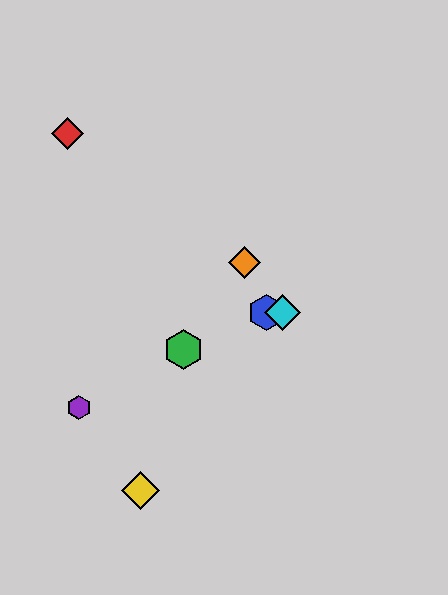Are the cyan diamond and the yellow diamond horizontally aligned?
No, the cyan diamond is at y≈312 and the yellow diamond is at y≈491.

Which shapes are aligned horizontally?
The blue hexagon, the cyan diamond are aligned horizontally.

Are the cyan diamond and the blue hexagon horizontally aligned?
Yes, both are at y≈312.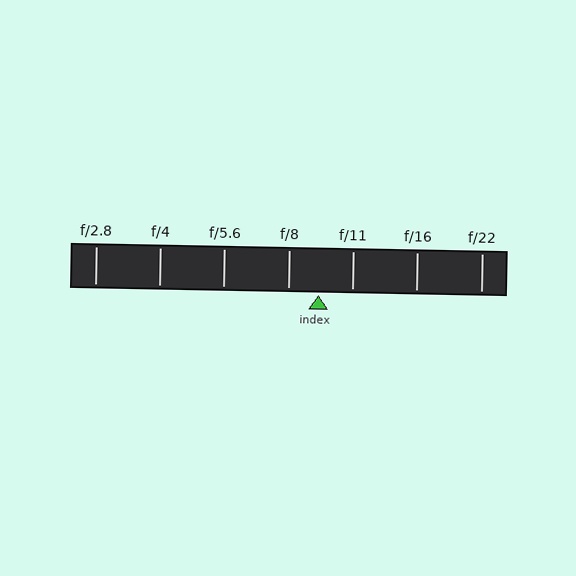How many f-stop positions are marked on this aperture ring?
There are 7 f-stop positions marked.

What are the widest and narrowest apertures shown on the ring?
The widest aperture shown is f/2.8 and the narrowest is f/22.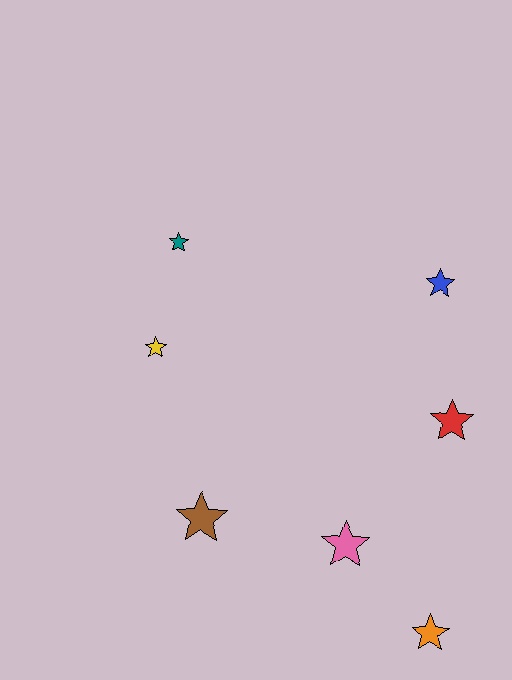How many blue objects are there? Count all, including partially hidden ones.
There is 1 blue object.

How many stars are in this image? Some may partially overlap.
There are 7 stars.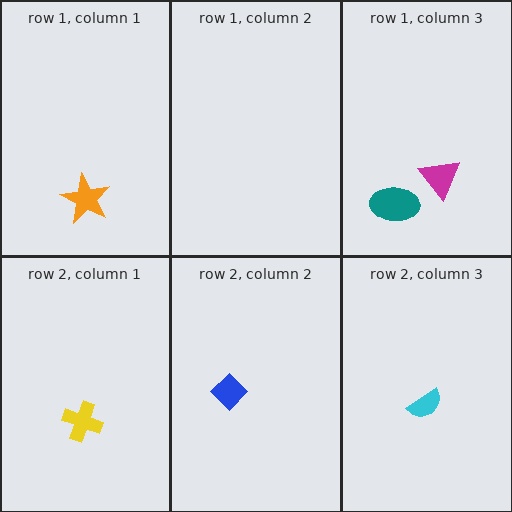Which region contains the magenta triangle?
The row 1, column 3 region.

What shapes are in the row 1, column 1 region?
The orange star.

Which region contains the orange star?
The row 1, column 1 region.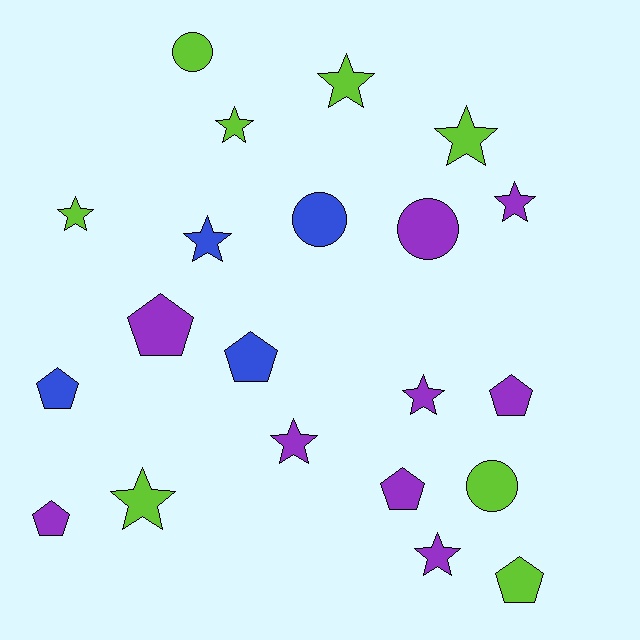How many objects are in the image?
There are 21 objects.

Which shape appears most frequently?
Star, with 10 objects.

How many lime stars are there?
There are 5 lime stars.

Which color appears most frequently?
Purple, with 9 objects.